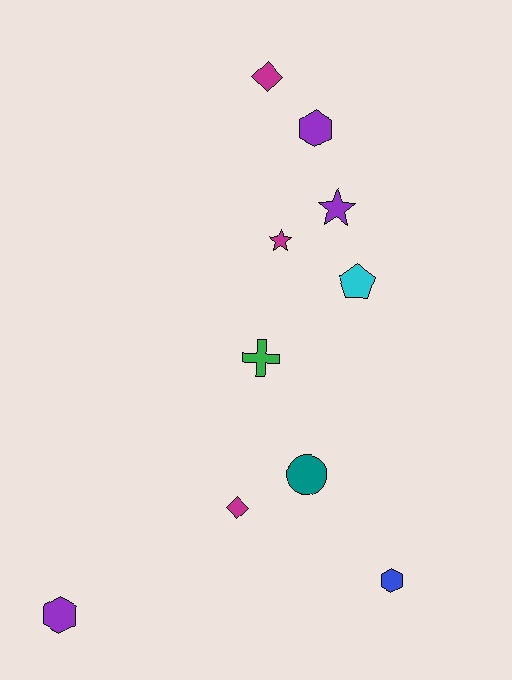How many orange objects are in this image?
There are no orange objects.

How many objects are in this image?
There are 10 objects.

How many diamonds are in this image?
There are 2 diamonds.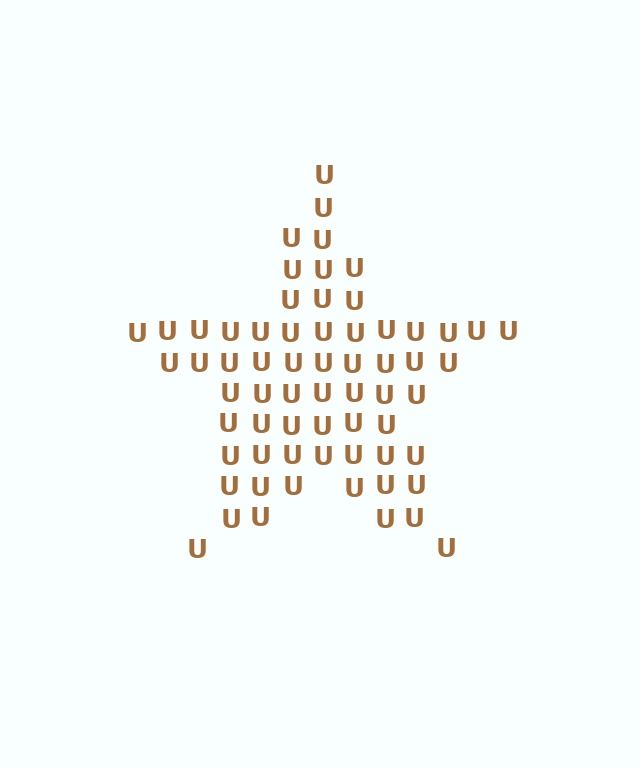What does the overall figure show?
The overall figure shows a star.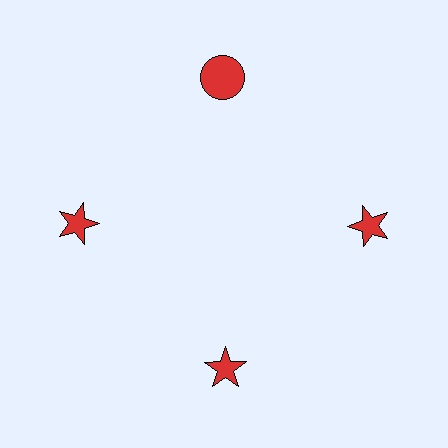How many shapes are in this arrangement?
There are 4 shapes arranged in a ring pattern.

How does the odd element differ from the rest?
It has a different shape: circle instead of star.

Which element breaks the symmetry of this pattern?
The red circle at roughly the 12 o'clock position breaks the symmetry. All other shapes are red stars.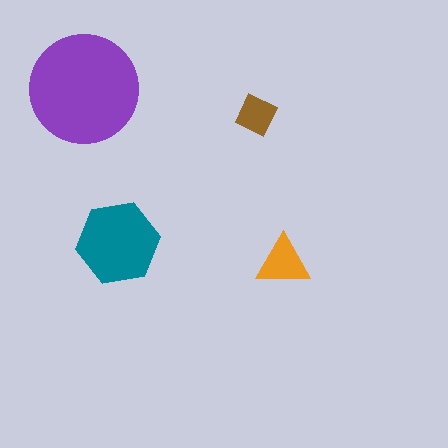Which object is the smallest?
The brown diamond.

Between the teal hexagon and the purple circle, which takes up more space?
The purple circle.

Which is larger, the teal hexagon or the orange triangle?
The teal hexagon.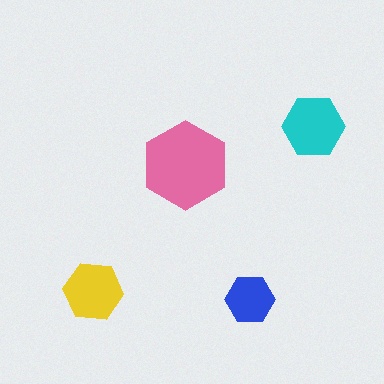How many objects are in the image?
There are 4 objects in the image.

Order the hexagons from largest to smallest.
the pink one, the cyan one, the yellow one, the blue one.